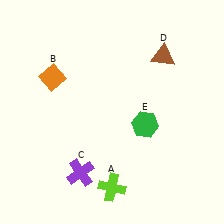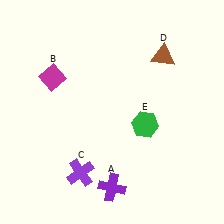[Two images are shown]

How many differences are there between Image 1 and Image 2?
There are 2 differences between the two images.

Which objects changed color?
A changed from lime to purple. B changed from orange to magenta.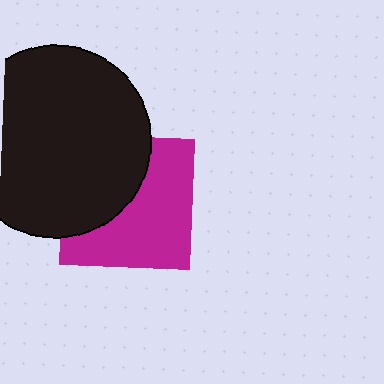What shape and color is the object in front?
The object in front is a black circle.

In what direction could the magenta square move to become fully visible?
The magenta square could move right. That would shift it out from behind the black circle entirely.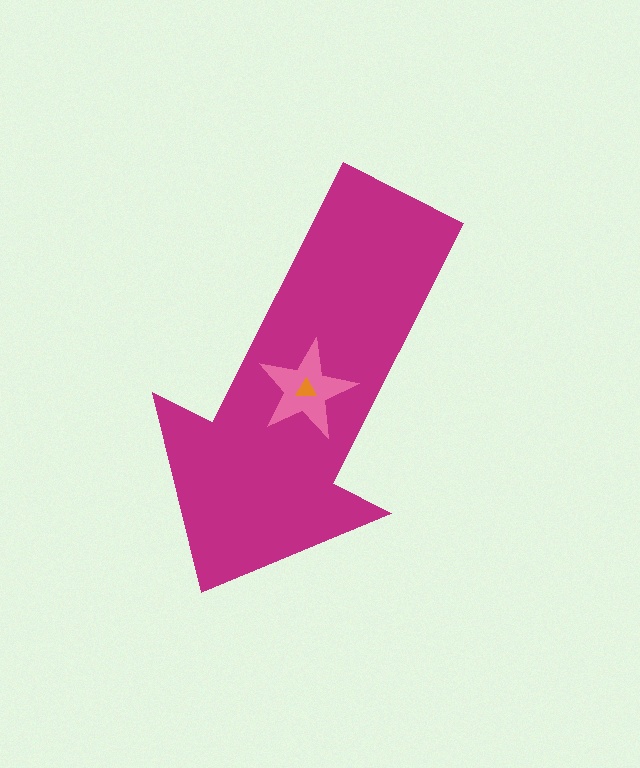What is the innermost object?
The orange triangle.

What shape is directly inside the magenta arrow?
The pink star.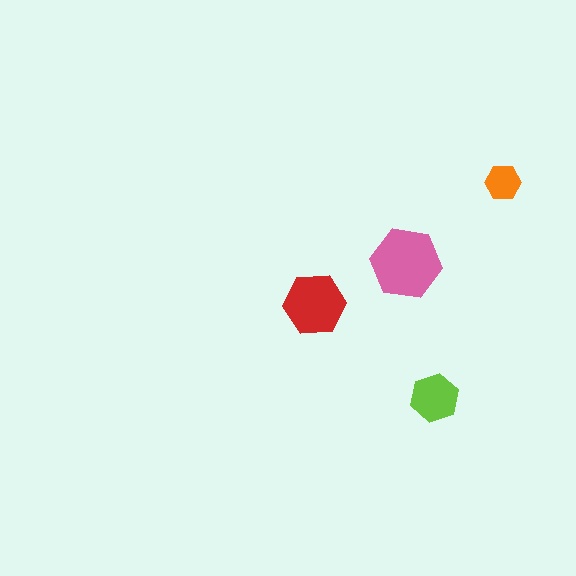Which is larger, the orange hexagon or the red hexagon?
The red one.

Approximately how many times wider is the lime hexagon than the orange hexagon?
About 1.5 times wider.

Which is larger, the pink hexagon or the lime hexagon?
The pink one.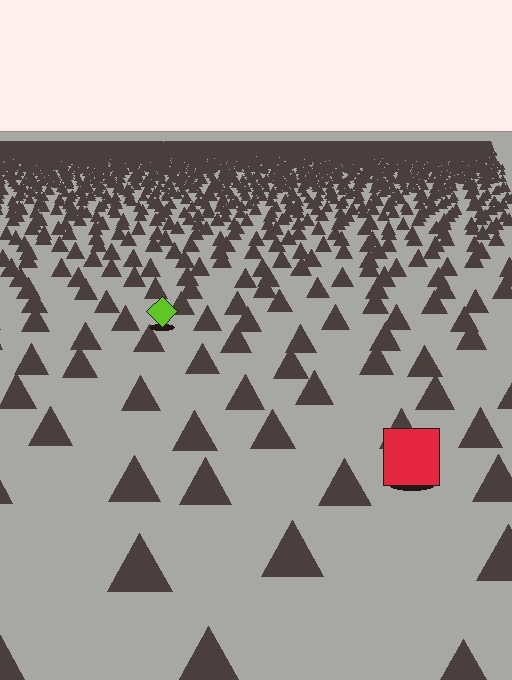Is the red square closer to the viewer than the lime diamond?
Yes. The red square is closer — you can tell from the texture gradient: the ground texture is coarser near it.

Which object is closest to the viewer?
The red square is closest. The texture marks near it are larger and more spread out.